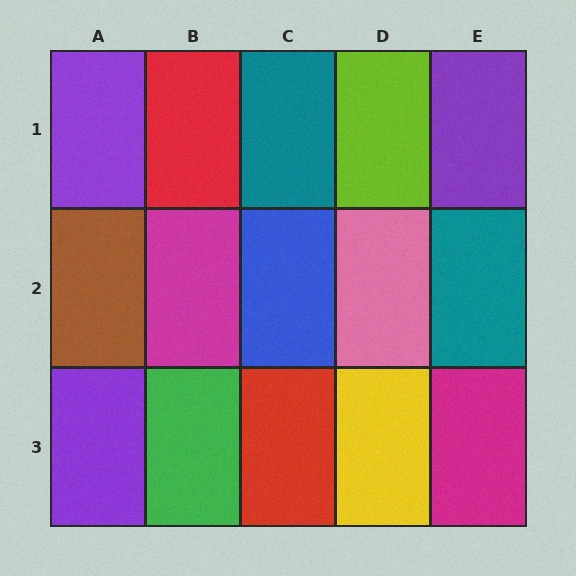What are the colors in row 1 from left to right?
Purple, red, teal, lime, purple.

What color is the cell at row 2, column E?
Teal.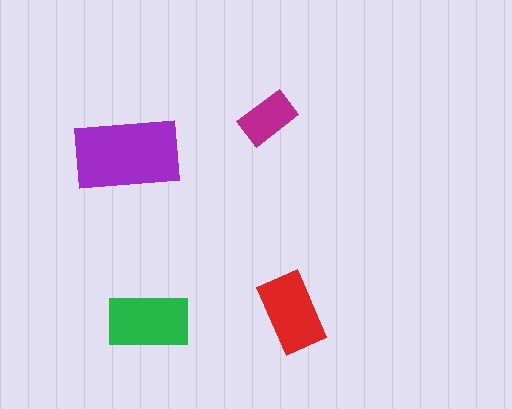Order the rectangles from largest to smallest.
the purple one, the green one, the red one, the magenta one.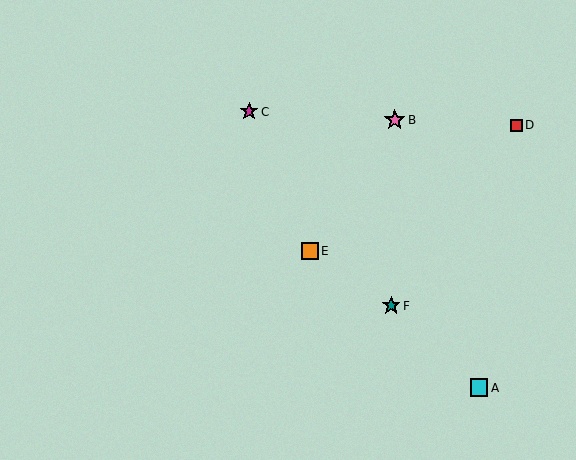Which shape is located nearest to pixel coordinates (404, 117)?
The pink star (labeled B) at (395, 120) is nearest to that location.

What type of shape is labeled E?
Shape E is an orange square.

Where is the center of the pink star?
The center of the pink star is at (395, 120).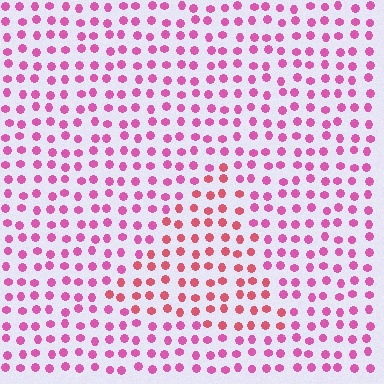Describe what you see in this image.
The image is filled with small pink elements in a uniform arrangement. A triangle-shaped region is visible where the elements are tinted to a slightly different hue, forming a subtle color boundary.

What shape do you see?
I see a triangle.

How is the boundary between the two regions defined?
The boundary is defined purely by a slight shift in hue (about 29 degrees). Spacing, size, and orientation are identical on both sides.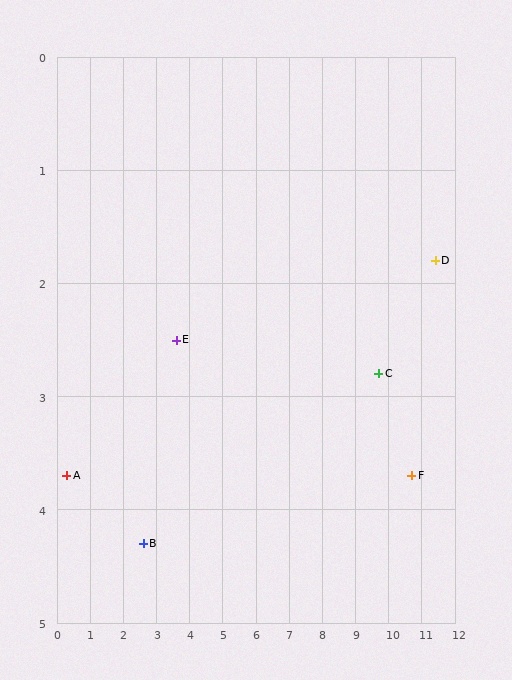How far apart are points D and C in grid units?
Points D and C are about 2.0 grid units apart.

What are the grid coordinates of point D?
Point D is at approximately (11.4, 1.8).